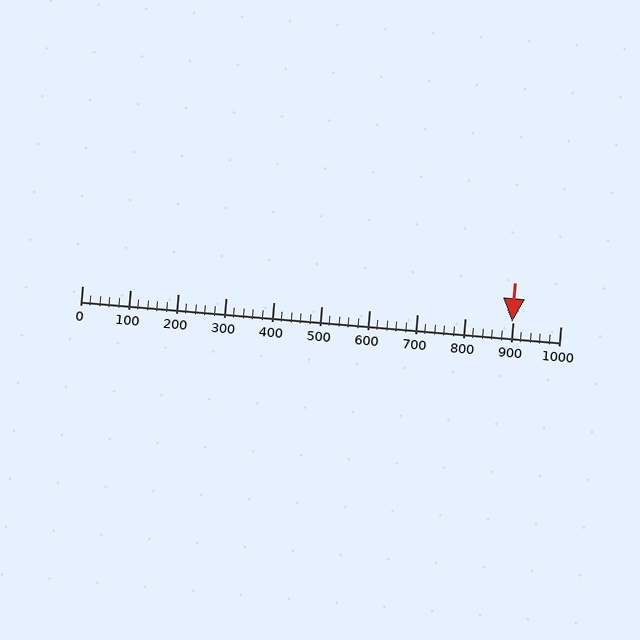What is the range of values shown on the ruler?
The ruler shows values from 0 to 1000.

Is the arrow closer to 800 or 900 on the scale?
The arrow is closer to 900.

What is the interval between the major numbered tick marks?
The major tick marks are spaced 100 units apart.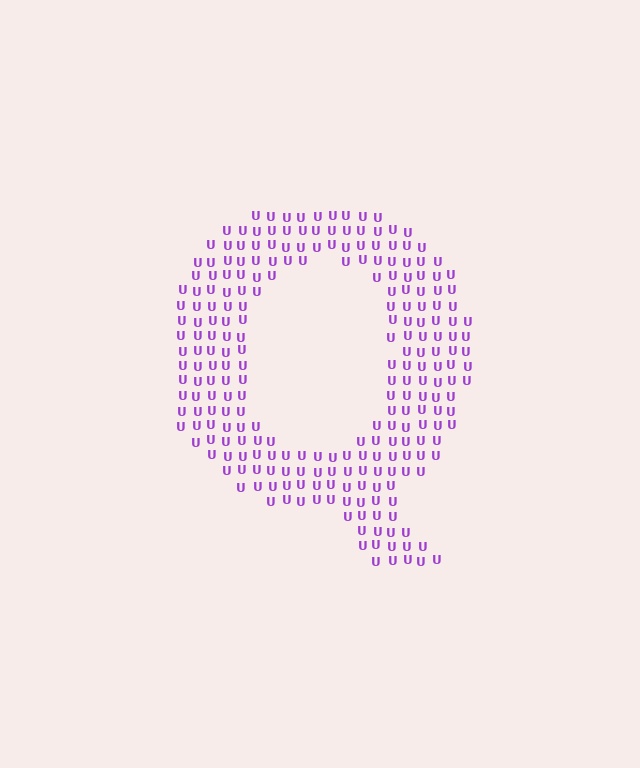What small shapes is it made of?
It is made of small letter U's.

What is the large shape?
The large shape is the letter Q.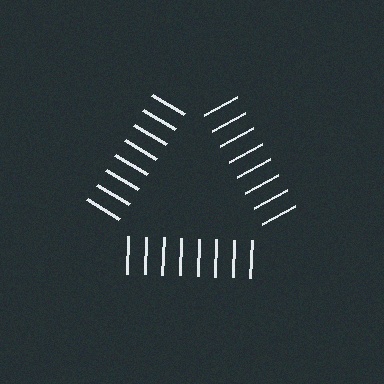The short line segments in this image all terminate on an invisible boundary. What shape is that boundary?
An illusory triangle — the line segments terminate on its edges but no continuous stroke is drawn.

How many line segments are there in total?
24 — 8 along each of the 3 edges.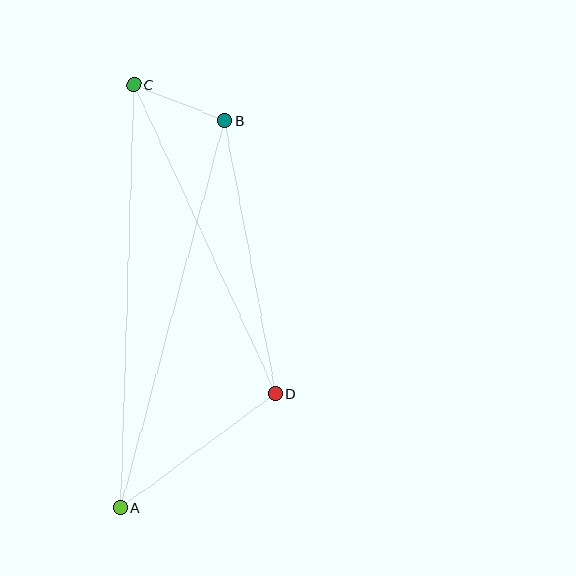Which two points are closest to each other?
Points B and C are closest to each other.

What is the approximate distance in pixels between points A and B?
The distance between A and B is approximately 401 pixels.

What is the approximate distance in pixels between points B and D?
The distance between B and D is approximately 277 pixels.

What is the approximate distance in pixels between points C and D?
The distance between C and D is approximately 340 pixels.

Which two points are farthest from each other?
Points A and C are farthest from each other.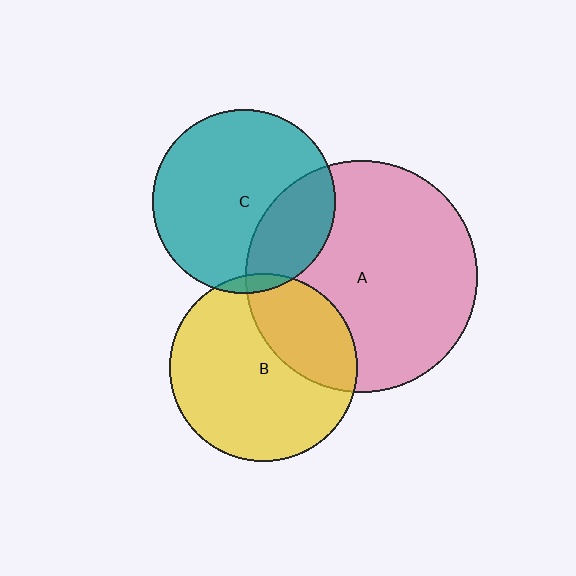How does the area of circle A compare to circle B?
Approximately 1.5 times.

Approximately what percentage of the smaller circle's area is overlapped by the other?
Approximately 25%.